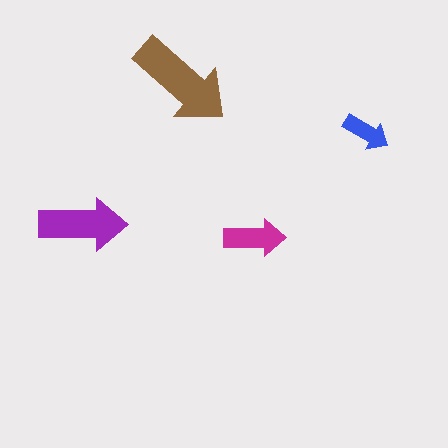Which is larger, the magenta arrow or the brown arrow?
The brown one.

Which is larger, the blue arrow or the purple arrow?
The purple one.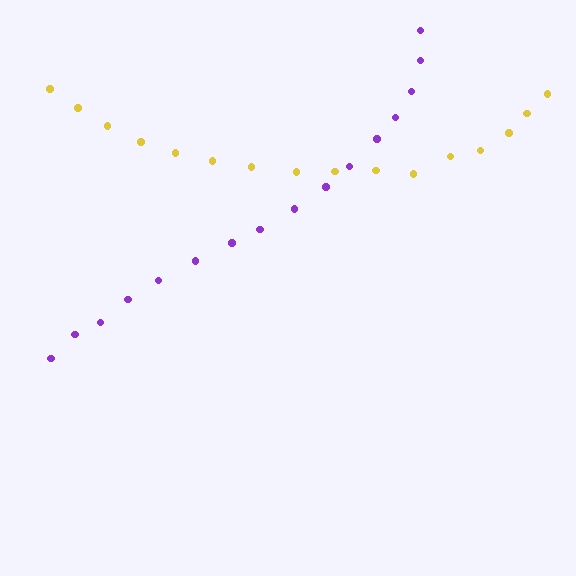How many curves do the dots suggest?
There are 2 distinct paths.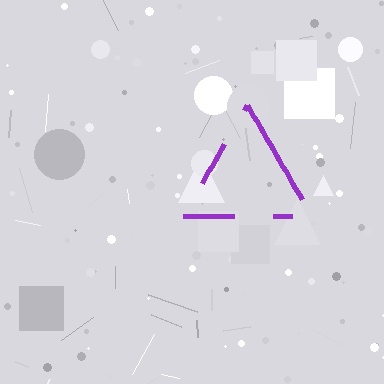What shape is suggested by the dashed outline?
The dashed outline suggests a triangle.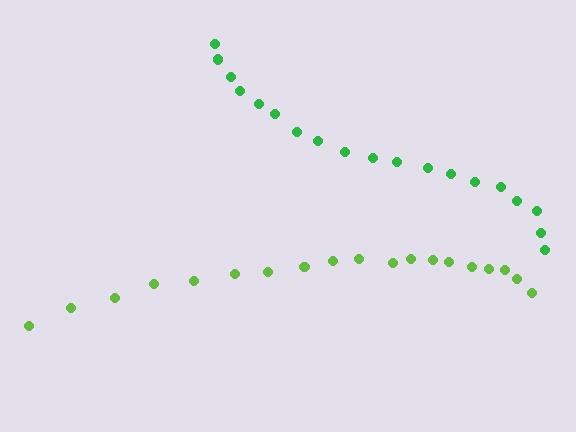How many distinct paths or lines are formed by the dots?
There are 2 distinct paths.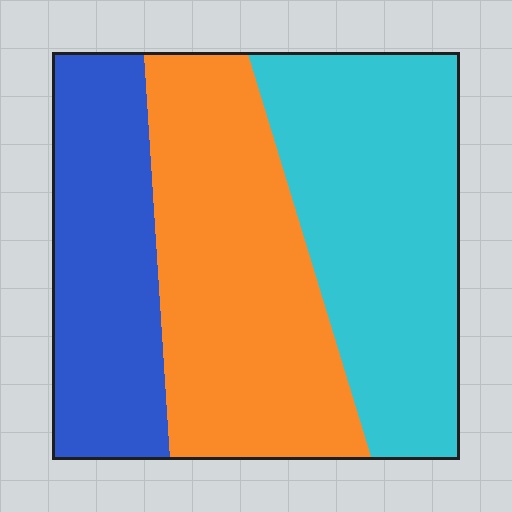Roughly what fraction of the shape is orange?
Orange takes up about three eighths (3/8) of the shape.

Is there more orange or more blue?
Orange.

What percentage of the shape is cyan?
Cyan takes up about three eighths (3/8) of the shape.